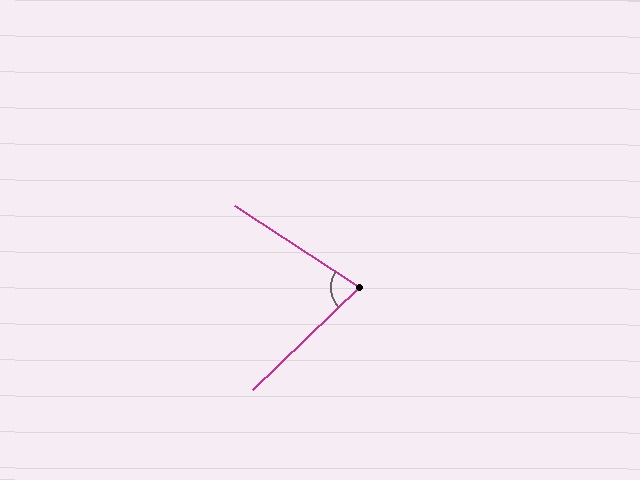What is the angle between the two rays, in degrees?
Approximately 77 degrees.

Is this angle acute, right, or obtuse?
It is acute.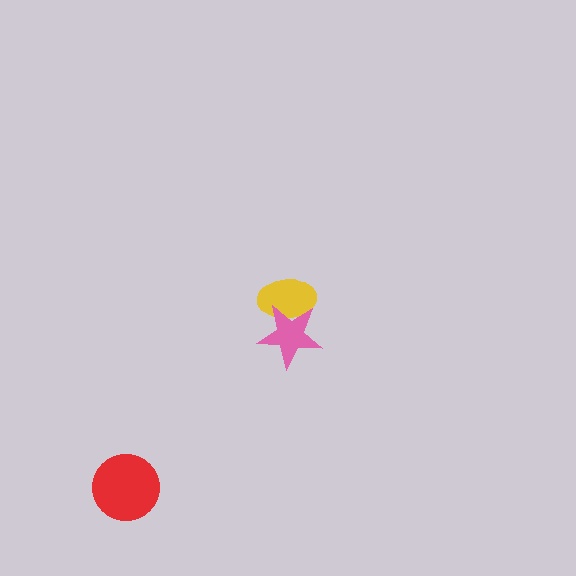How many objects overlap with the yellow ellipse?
1 object overlaps with the yellow ellipse.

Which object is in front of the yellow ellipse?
The pink star is in front of the yellow ellipse.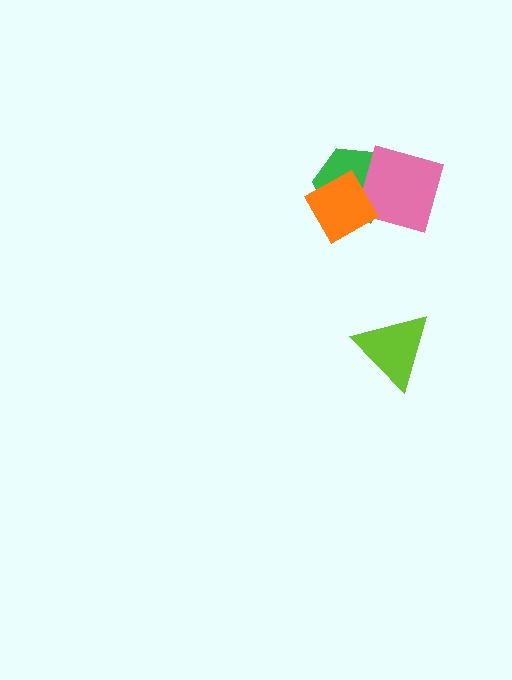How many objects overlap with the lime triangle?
0 objects overlap with the lime triangle.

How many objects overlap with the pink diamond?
2 objects overlap with the pink diamond.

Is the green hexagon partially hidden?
Yes, it is partially covered by another shape.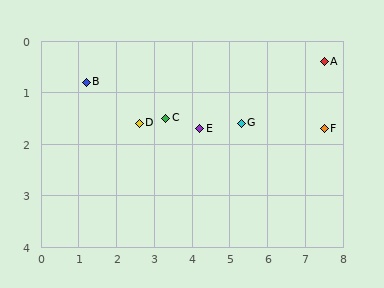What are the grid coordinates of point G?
Point G is at approximately (5.3, 1.6).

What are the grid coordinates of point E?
Point E is at approximately (4.2, 1.7).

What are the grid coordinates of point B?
Point B is at approximately (1.2, 0.8).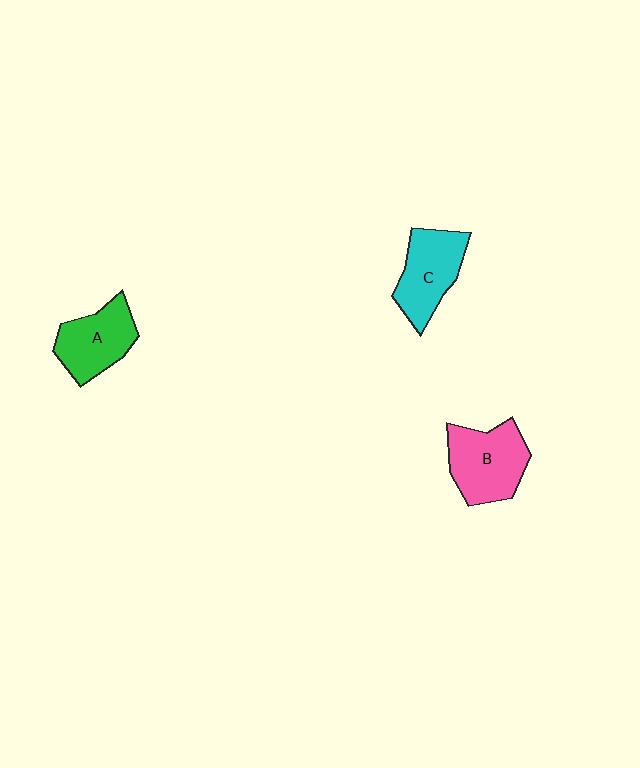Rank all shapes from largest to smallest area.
From largest to smallest: B (pink), C (cyan), A (green).